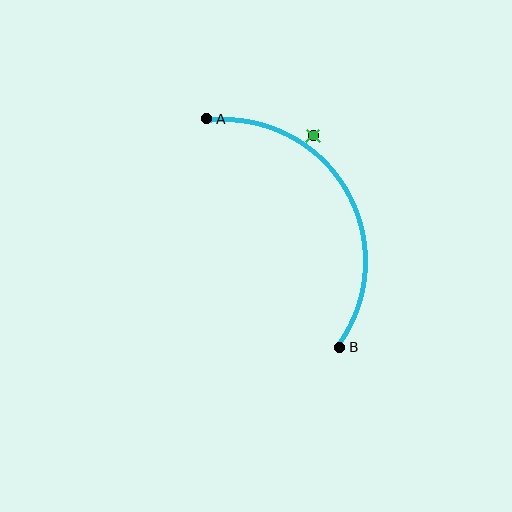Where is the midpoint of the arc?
The arc midpoint is the point on the curve farthest from the straight line joining A and B. It sits to the right of that line.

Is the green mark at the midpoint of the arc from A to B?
No — the green mark does not lie on the arc at all. It sits slightly outside the curve.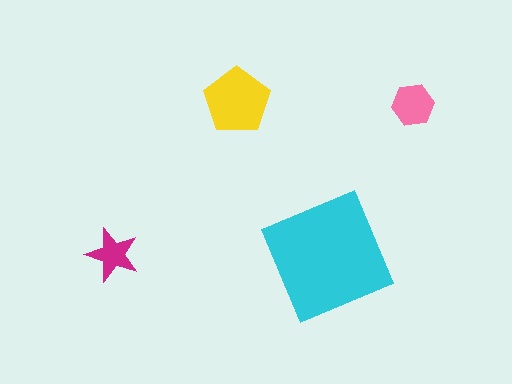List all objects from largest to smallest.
The cyan square, the yellow pentagon, the pink hexagon, the magenta star.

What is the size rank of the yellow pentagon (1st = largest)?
2nd.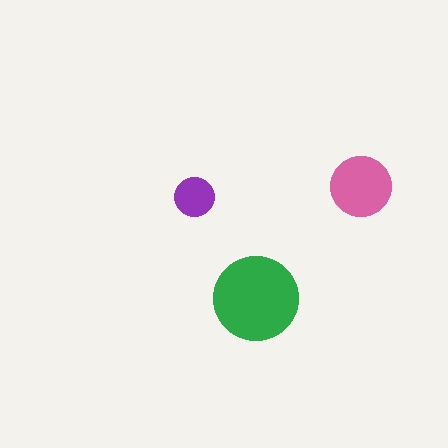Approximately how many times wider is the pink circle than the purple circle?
About 1.5 times wider.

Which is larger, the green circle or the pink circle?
The green one.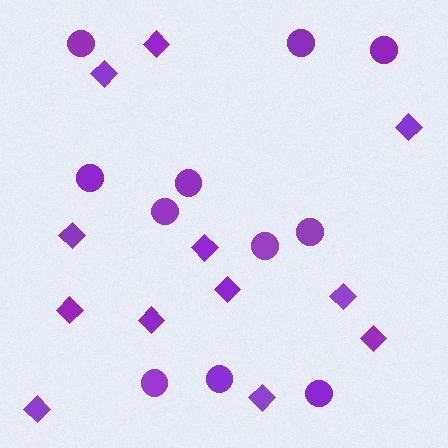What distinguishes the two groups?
There are 2 groups: one group of diamonds (12) and one group of circles (11).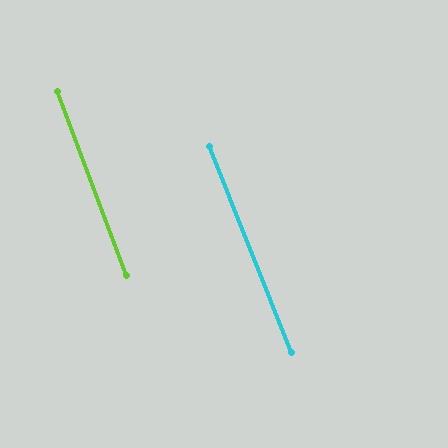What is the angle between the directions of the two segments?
Approximately 1 degree.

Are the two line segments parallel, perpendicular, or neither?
Parallel — their directions differ by only 1.1°.